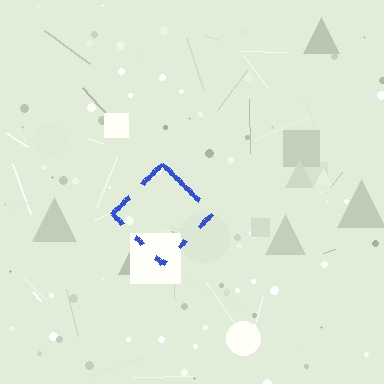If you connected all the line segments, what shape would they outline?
They would outline a diamond.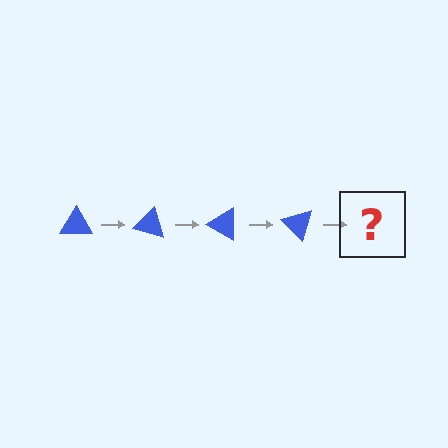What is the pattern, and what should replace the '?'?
The pattern is that the triangle rotates 15 degrees each step. The '?' should be a blue triangle rotated 60 degrees.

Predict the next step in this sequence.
The next step is a blue triangle rotated 60 degrees.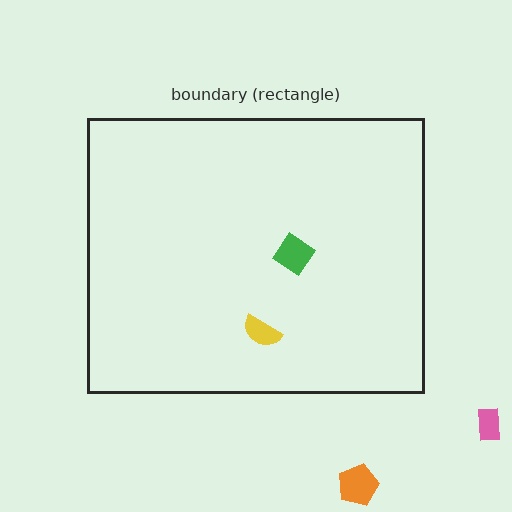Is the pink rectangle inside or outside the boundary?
Outside.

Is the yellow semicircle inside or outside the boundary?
Inside.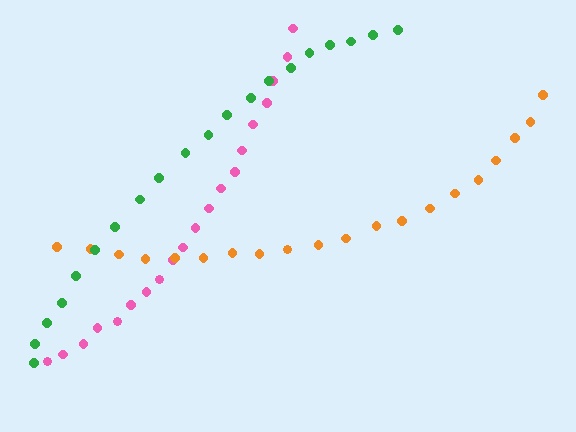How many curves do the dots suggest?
There are 3 distinct paths.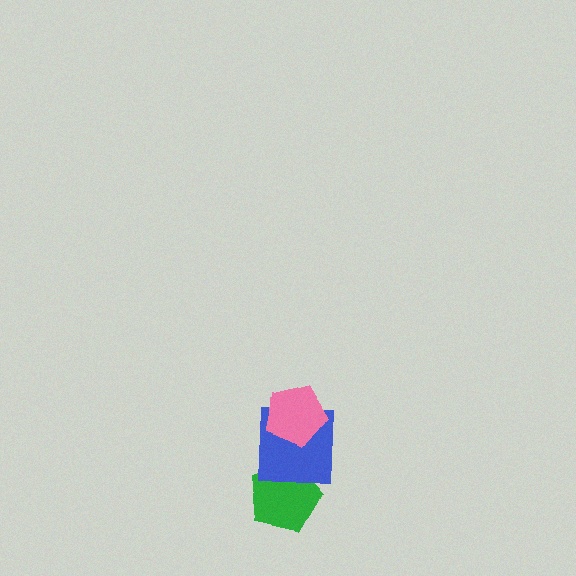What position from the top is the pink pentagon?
The pink pentagon is 1st from the top.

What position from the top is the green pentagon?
The green pentagon is 3rd from the top.